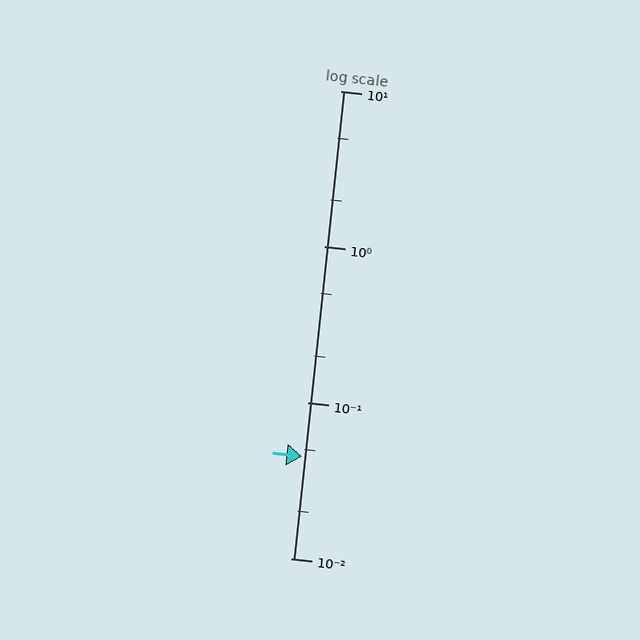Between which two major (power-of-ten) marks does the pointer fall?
The pointer is between 0.01 and 0.1.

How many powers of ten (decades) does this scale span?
The scale spans 3 decades, from 0.01 to 10.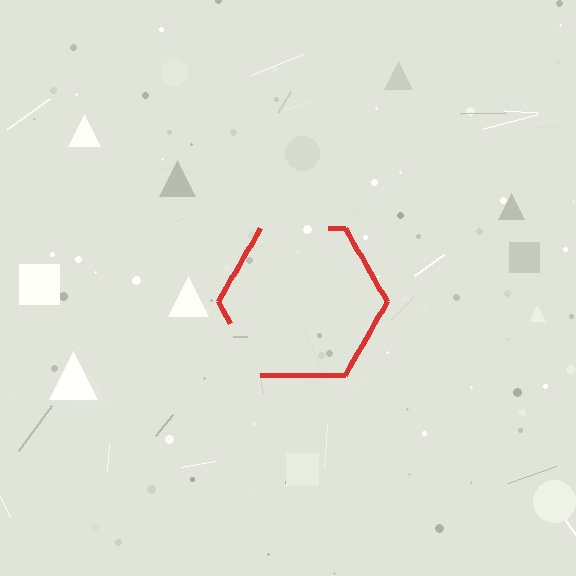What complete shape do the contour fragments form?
The contour fragments form a hexagon.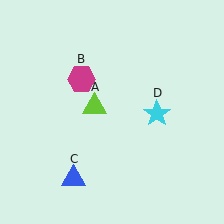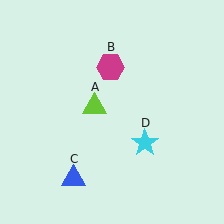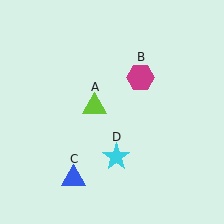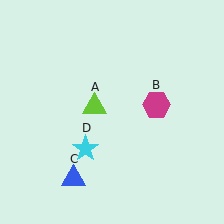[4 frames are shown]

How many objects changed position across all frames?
2 objects changed position: magenta hexagon (object B), cyan star (object D).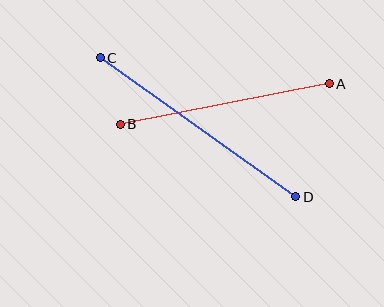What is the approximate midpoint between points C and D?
The midpoint is at approximately (198, 127) pixels.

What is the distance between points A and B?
The distance is approximately 213 pixels.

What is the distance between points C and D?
The distance is approximately 240 pixels.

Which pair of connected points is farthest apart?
Points C and D are farthest apart.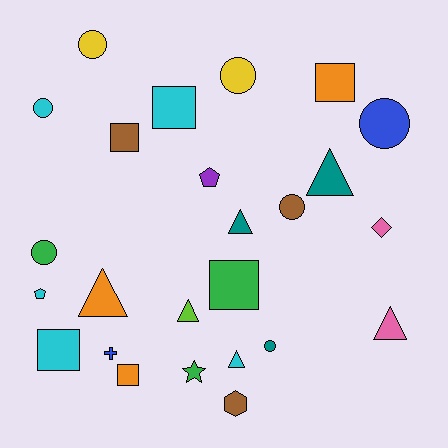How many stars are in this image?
There is 1 star.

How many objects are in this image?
There are 25 objects.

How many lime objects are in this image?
There is 1 lime object.